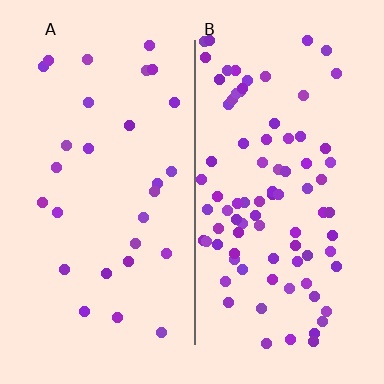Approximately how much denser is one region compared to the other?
Approximately 3.0× — region B over region A.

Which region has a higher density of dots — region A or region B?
B (the right).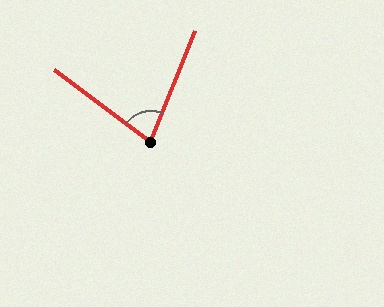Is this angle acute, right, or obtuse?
It is acute.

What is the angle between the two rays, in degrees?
Approximately 75 degrees.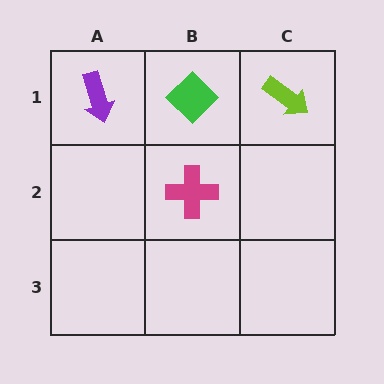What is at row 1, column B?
A green diamond.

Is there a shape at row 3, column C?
No, that cell is empty.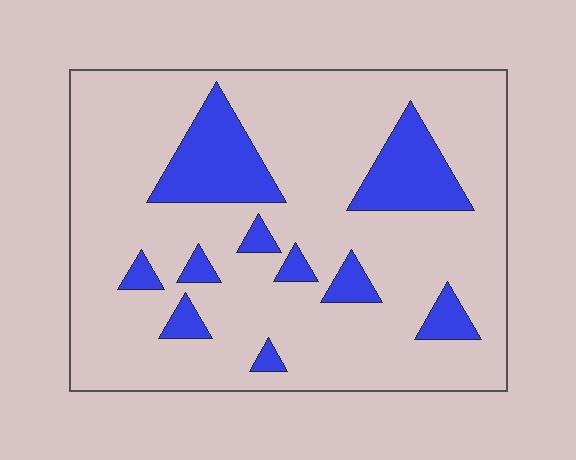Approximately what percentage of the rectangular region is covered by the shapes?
Approximately 20%.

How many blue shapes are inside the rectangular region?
10.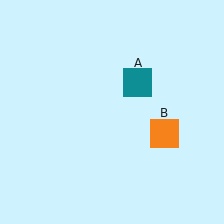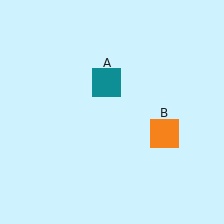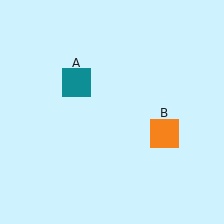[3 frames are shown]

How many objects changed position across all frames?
1 object changed position: teal square (object A).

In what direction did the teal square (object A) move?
The teal square (object A) moved left.